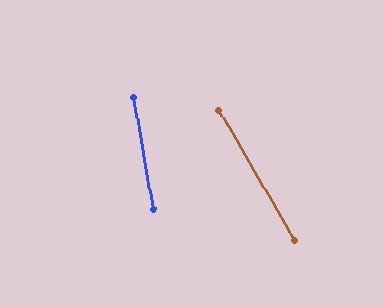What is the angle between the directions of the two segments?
Approximately 21 degrees.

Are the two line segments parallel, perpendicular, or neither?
Neither parallel nor perpendicular — they differ by about 21°.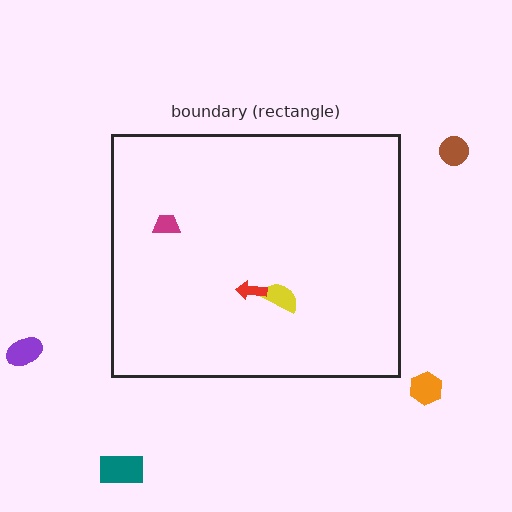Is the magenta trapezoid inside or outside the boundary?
Inside.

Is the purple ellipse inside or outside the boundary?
Outside.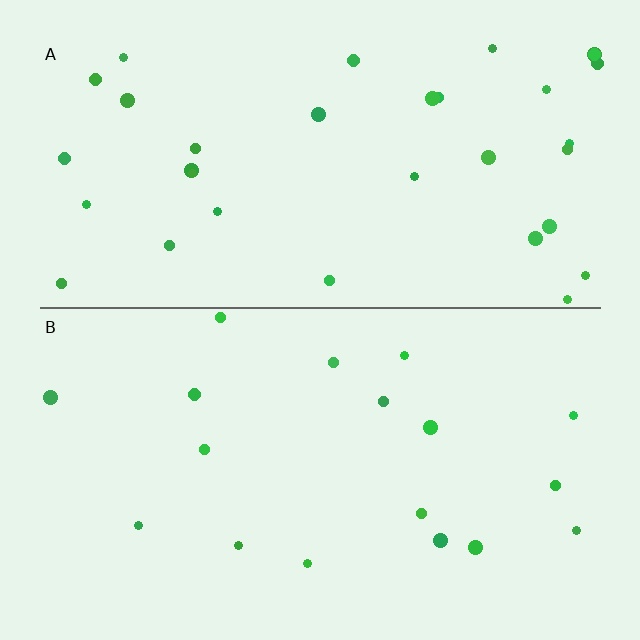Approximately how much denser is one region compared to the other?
Approximately 1.9× — region A over region B.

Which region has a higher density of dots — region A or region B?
A (the top).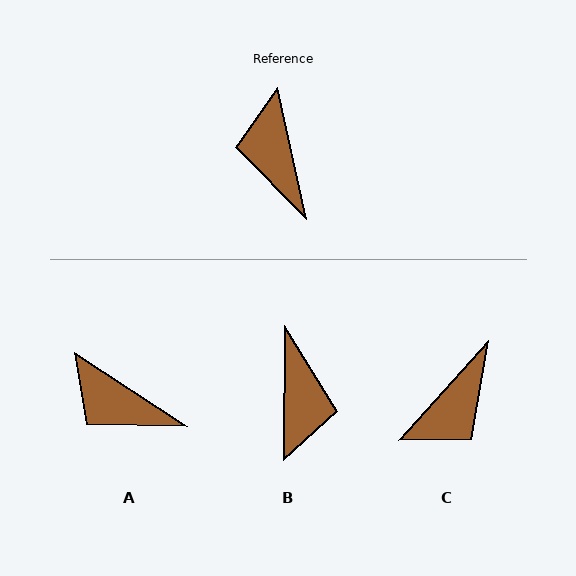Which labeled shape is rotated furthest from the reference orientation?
B, about 167 degrees away.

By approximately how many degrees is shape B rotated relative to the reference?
Approximately 167 degrees counter-clockwise.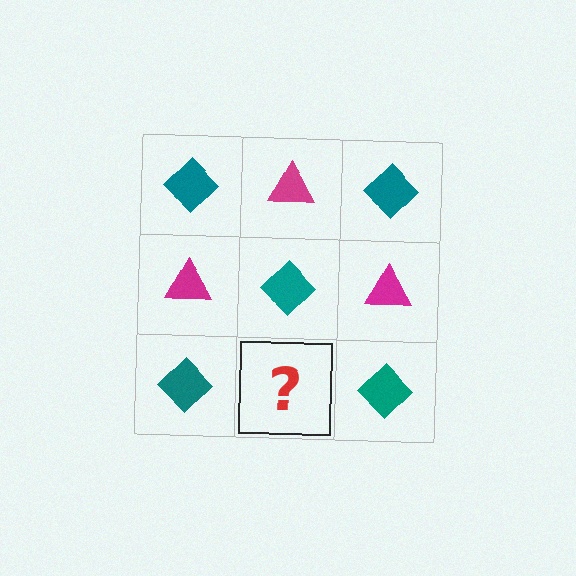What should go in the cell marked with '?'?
The missing cell should contain a magenta triangle.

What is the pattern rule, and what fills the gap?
The rule is that it alternates teal diamond and magenta triangle in a checkerboard pattern. The gap should be filled with a magenta triangle.